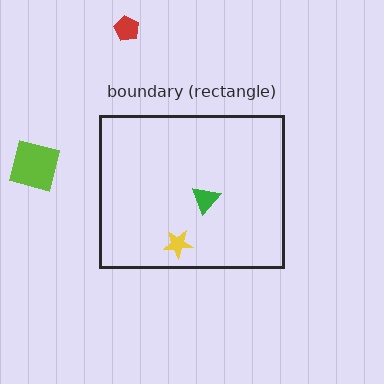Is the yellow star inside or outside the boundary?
Inside.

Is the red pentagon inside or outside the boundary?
Outside.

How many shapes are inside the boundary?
2 inside, 2 outside.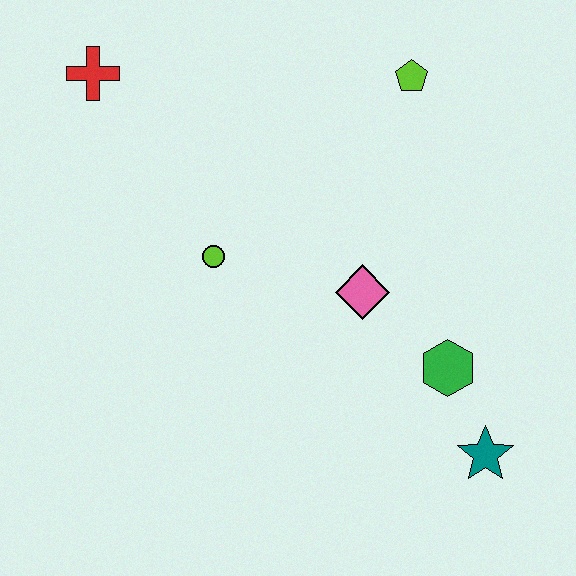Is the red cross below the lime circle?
No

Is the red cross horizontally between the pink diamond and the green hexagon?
No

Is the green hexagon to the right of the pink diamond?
Yes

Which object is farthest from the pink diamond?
The red cross is farthest from the pink diamond.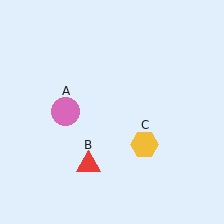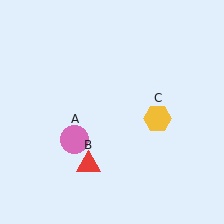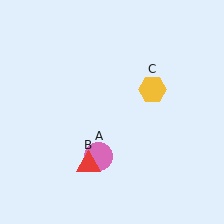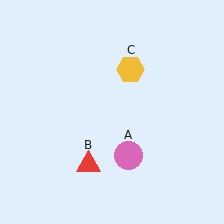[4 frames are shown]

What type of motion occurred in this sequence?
The pink circle (object A), yellow hexagon (object C) rotated counterclockwise around the center of the scene.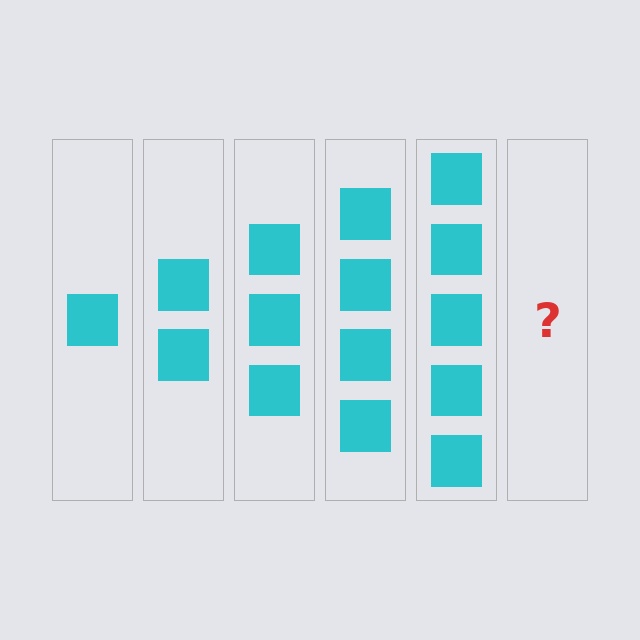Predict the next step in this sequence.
The next step is 6 squares.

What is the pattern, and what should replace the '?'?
The pattern is that each step adds one more square. The '?' should be 6 squares.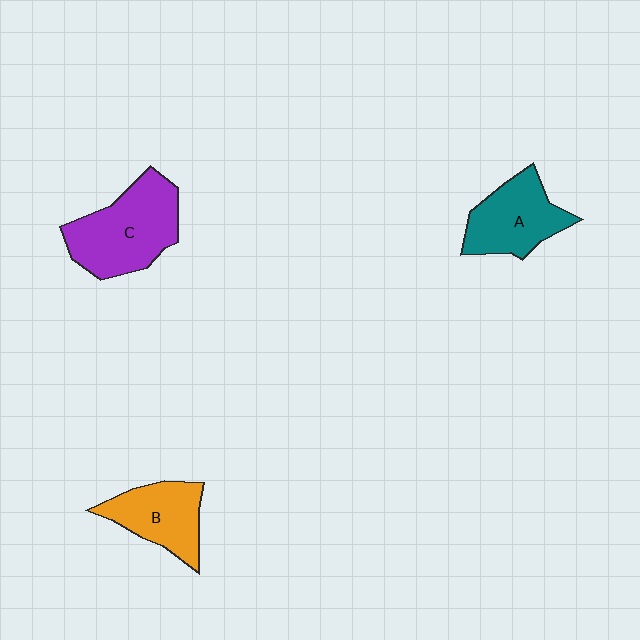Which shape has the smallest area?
Shape B (orange).